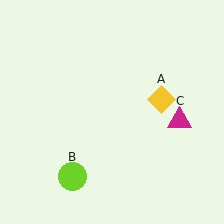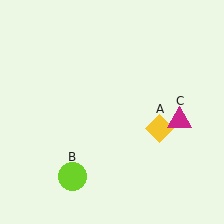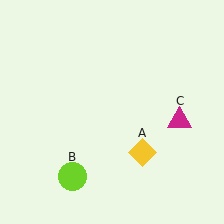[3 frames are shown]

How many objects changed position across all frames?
1 object changed position: yellow diamond (object A).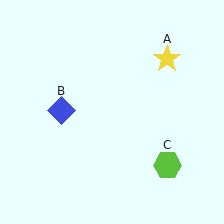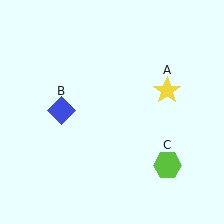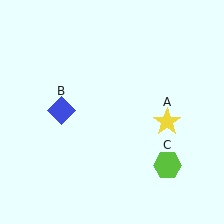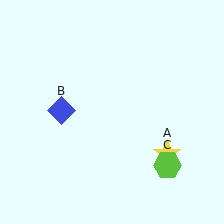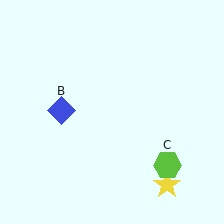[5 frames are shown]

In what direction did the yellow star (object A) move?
The yellow star (object A) moved down.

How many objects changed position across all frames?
1 object changed position: yellow star (object A).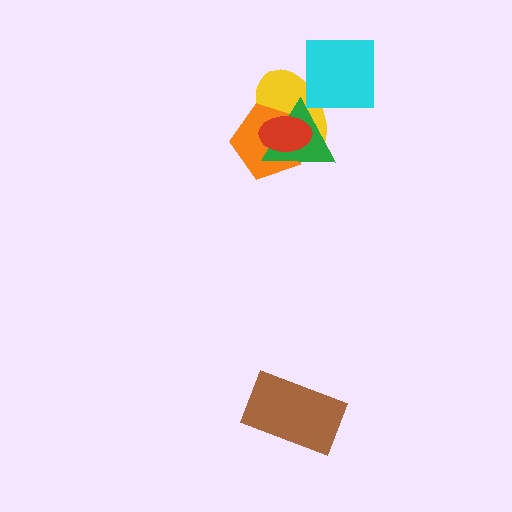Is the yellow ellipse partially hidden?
Yes, it is partially covered by another shape.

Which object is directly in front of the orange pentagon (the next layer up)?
The green triangle is directly in front of the orange pentagon.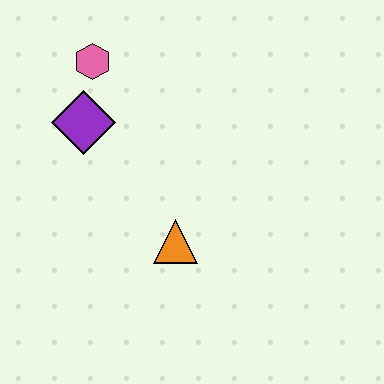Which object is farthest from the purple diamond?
The orange triangle is farthest from the purple diamond.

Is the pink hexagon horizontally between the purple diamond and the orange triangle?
Yes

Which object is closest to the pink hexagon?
The purple diamond is closest to the pink hexagon.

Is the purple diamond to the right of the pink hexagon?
No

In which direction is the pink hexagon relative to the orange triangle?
The pink hexagon is above the orange triangle.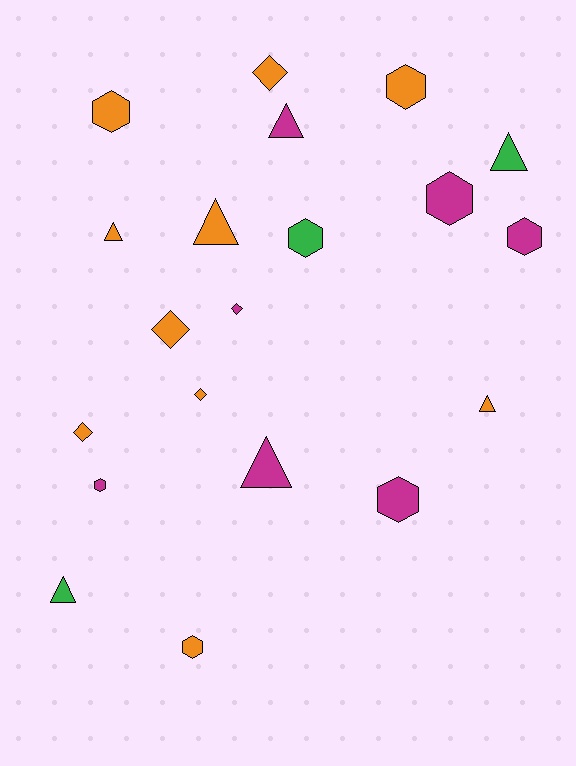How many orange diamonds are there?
There are 4 orange diamonds.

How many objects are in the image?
There are 20 objects.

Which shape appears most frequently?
Hexagon, with 8 objects.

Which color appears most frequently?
Orange, with 10 objects.